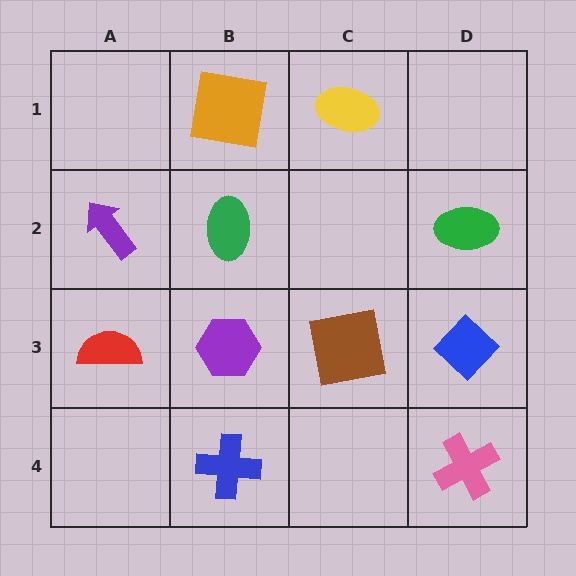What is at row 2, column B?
A green ellipse.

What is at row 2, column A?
A purple arrow.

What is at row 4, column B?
A blue cross.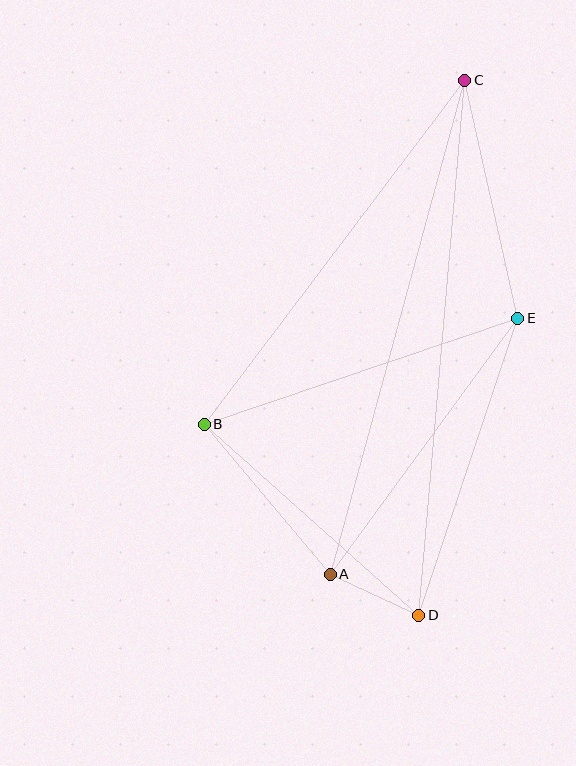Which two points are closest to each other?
Points A and D are closest to each other.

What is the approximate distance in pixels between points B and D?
The distance between B and D is approximately 287 pixels.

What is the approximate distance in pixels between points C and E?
The distance between C and E is approximately 244 pixels.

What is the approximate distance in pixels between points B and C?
The distance between B and C is approximately 432 pixels.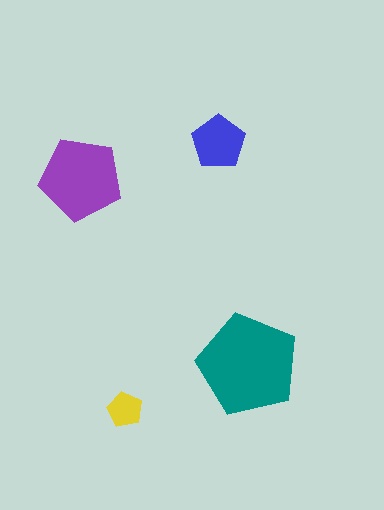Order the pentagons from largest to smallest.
the teal one, the purple one, the blue one, the yellow one.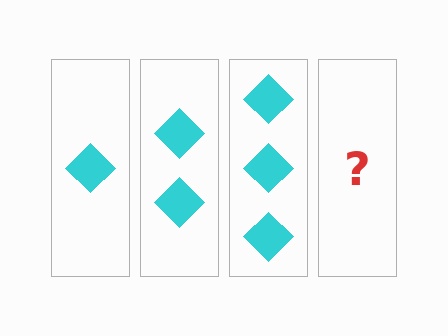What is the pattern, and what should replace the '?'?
The pattern is that each step adds one more diamond. The '?' should be 4 diamonds.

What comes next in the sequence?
The next element should be 4 diamonds.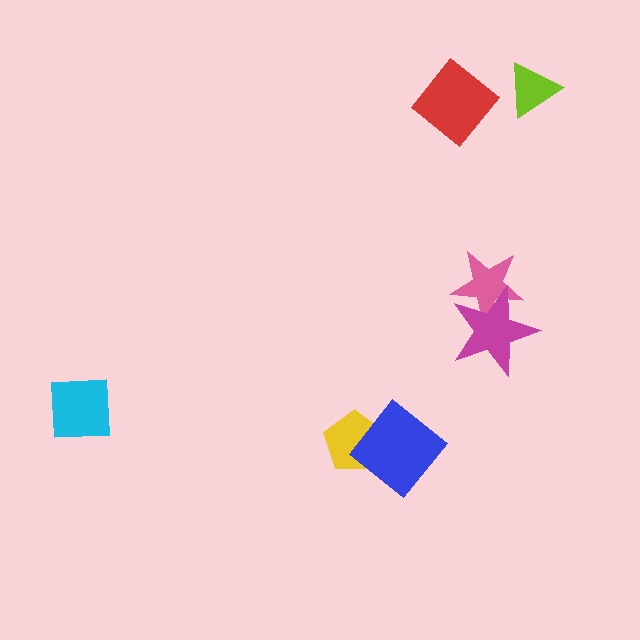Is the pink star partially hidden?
Yes, it is partially covered by another shape.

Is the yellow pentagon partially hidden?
Yes, it is partially covered by another shape.